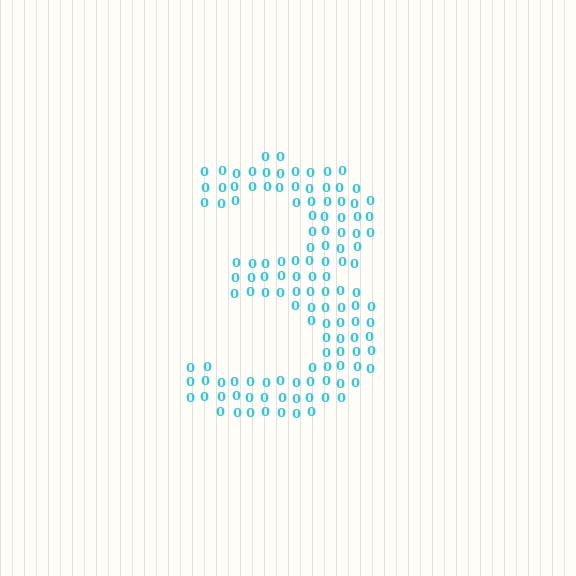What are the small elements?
The small elements are digit 0's.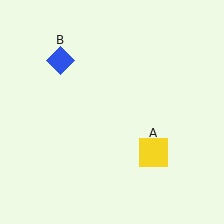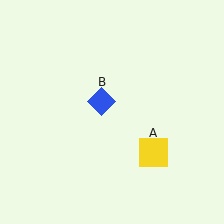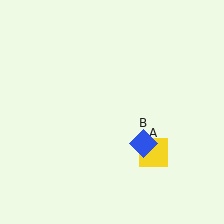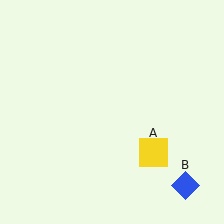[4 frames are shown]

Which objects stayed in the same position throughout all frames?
Yellow square (object A) remained stationary.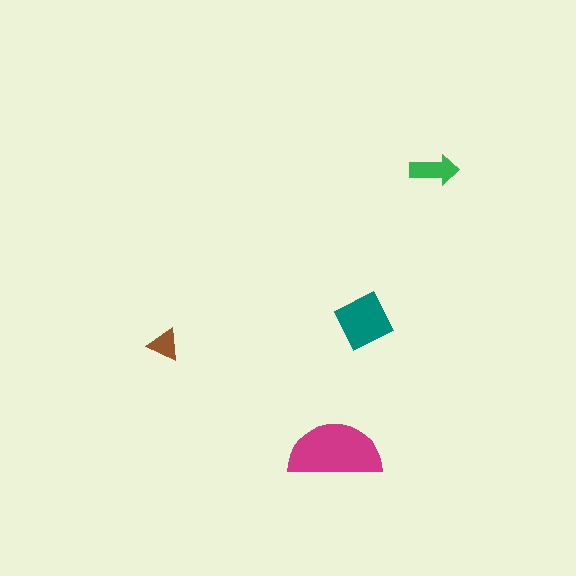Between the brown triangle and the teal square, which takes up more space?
The teal square.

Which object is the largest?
The magenta semicircle.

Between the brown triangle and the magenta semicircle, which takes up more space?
The magenta semicircle.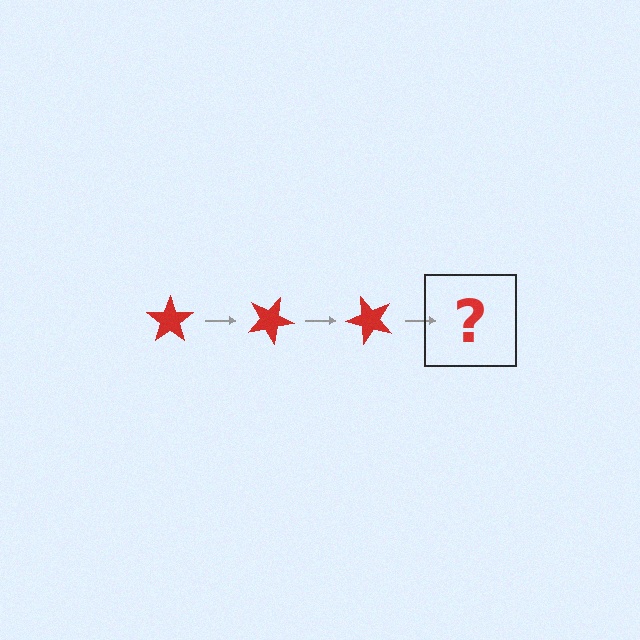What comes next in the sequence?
The next element should be a red star rotated 75 degrees.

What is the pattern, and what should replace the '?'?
The pattern is that the star rotates 25 degrees each step. The '?' should be a red star rotated 75 degrees.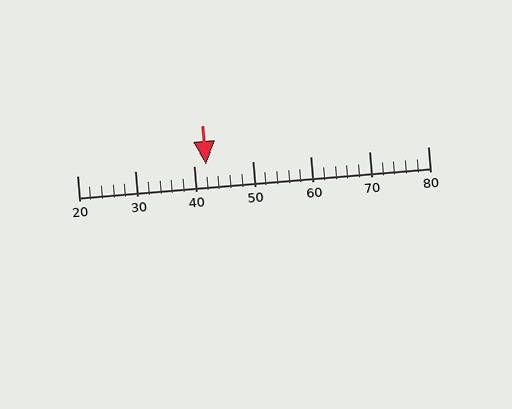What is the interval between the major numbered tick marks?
The major tick marks are spaced 10 units apart.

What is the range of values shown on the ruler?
The ruler shows values from 20 to 80.